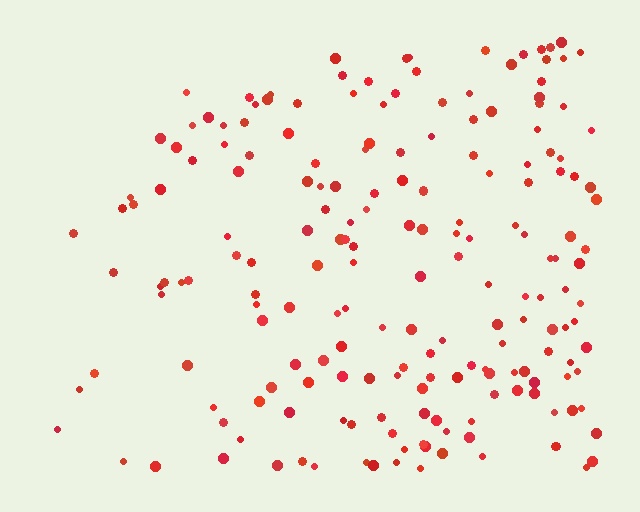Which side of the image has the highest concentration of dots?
The right.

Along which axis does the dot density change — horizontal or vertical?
Horizontal.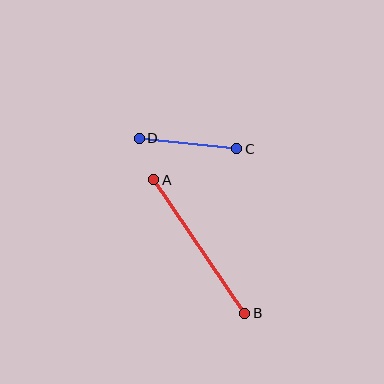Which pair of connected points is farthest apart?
Points A and B are farthest apart.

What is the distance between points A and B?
The distance is approximately 161 pixels.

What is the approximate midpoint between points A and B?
The midpoint is at approximately (199, 247) pixels.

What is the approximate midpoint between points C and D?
The midpoint is at approximately (188, 144) pixels.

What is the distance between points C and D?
The distance is approximately 98 pixels.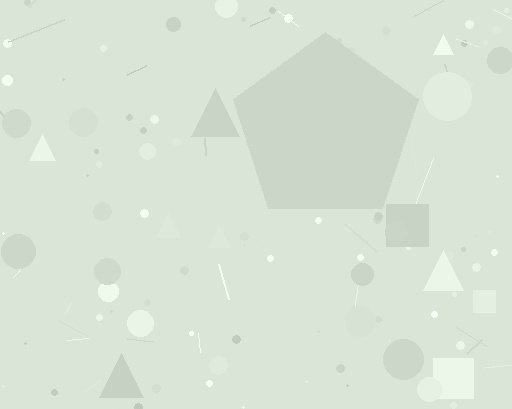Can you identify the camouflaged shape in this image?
The camouflaged shape is a pentagon.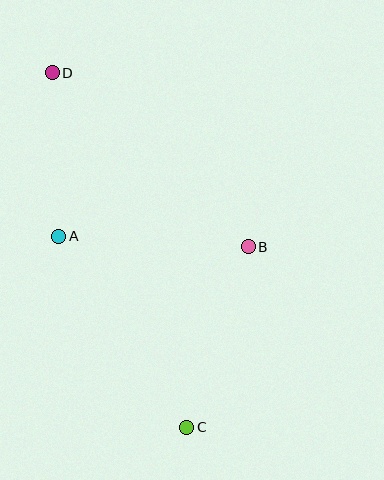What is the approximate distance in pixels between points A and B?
The distance between A and B is approximately 190 pixels.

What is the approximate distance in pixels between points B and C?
The distance between B and C is approximately 191 pixels.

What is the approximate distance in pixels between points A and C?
The distance between A and C is approximately 230 pixels.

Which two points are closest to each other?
Points A and D are closest to each other.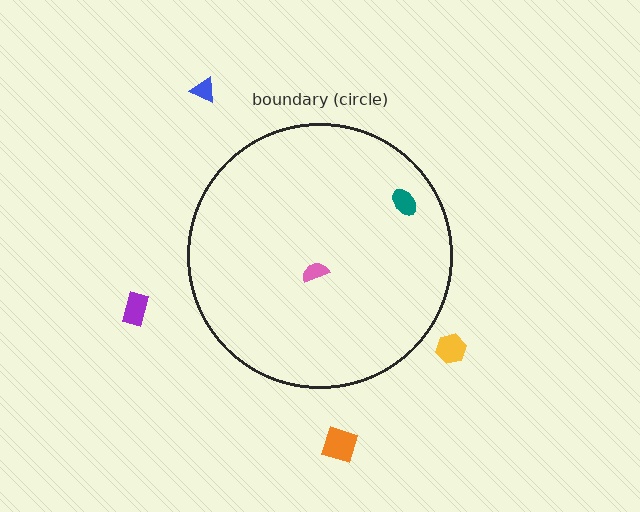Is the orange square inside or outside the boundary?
Outside.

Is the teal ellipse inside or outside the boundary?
Inside.